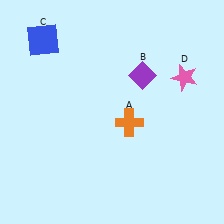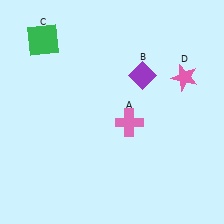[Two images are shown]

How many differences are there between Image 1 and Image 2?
There are 2 differences between the two images.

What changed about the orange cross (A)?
In Image 1, A is orange. In Image 2, it changed to pink.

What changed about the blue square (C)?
In Image 1, C is blue. In Image 2, it changed to green.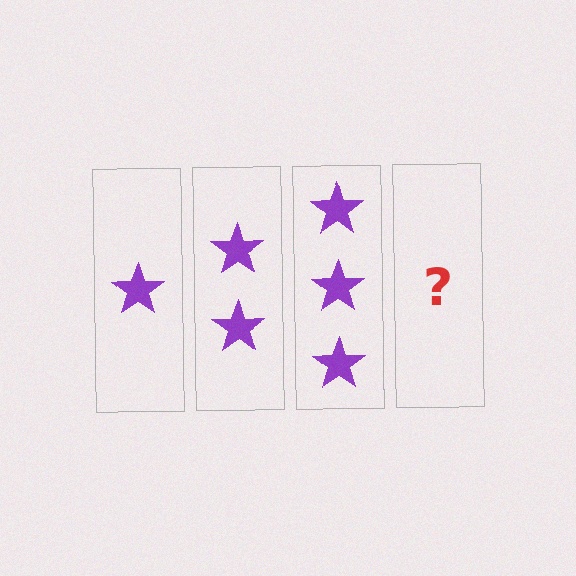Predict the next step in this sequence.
The next step is 4 stars.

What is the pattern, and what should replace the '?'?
The pattern is that each step adds one more star. The '?' should be 4 stars.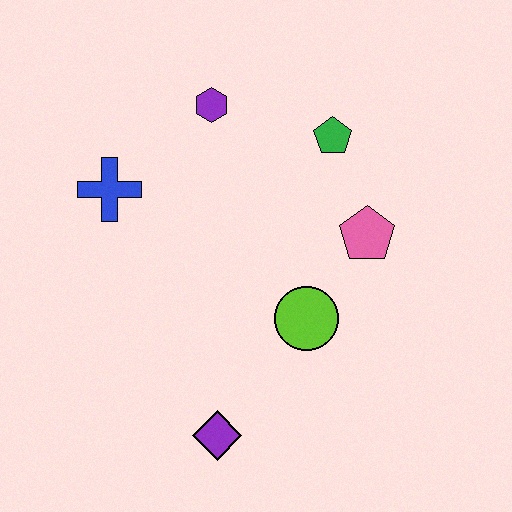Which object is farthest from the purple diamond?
The purple hexagon is farthest from the purple diamond.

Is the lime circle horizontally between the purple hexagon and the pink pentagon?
Yes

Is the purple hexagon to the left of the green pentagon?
Yes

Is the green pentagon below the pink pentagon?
No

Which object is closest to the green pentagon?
The pink pentagon is closest to the green pentagon.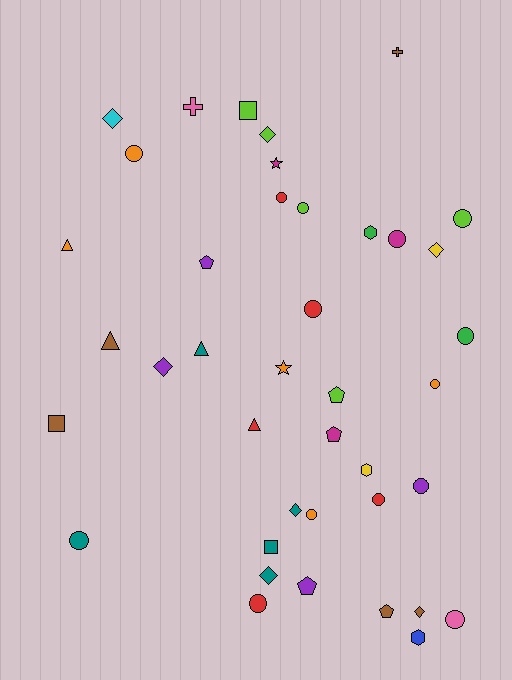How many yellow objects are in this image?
There are 2 yellow objects.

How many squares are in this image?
There are 3 squares.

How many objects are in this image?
There are 40 objects.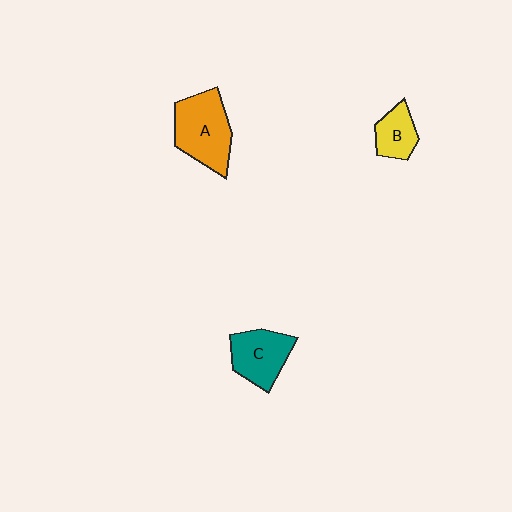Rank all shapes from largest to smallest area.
From largest to smallest: A (orange), C (teal), B (yellow).